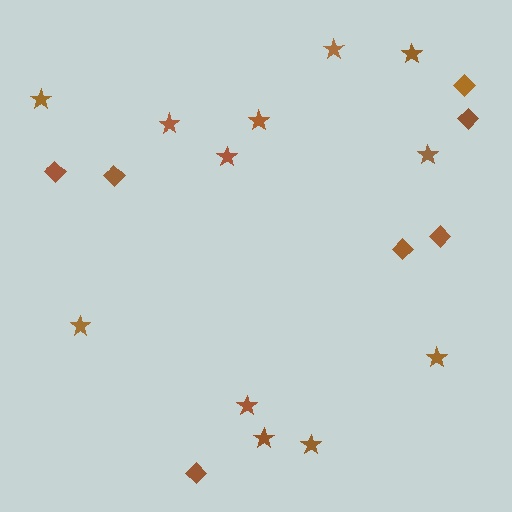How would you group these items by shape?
There are 2 groups: one group of diamonds (7) and one group of stars (12).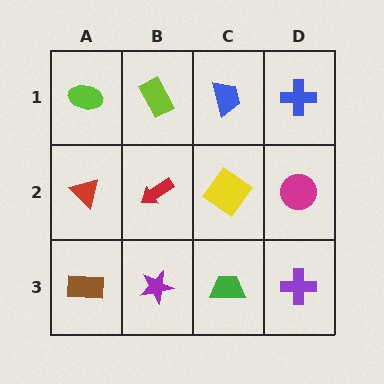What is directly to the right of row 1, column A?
A lime rectangle.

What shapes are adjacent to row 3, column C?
A yellow diamond (row 2, column C), a purple star (row 3, column B), a purple cross (row 3, column D).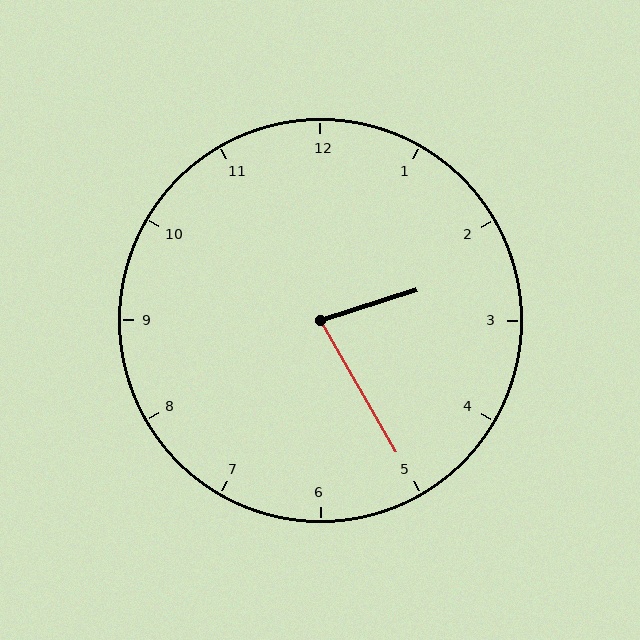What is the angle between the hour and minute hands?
Approximately 78 degrees.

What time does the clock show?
2:25.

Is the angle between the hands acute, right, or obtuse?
It is acute.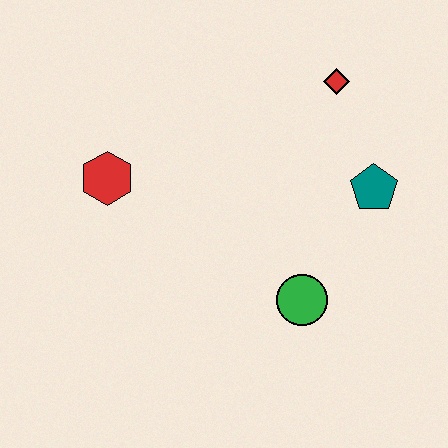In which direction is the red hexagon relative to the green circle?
The red hexagon is to the left of the green circle.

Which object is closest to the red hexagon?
The green circle is closest to the red hexagon.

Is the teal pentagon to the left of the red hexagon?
No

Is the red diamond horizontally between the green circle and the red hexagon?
No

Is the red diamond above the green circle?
Yes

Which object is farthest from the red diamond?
The red hexagon is farthest from the red diamond.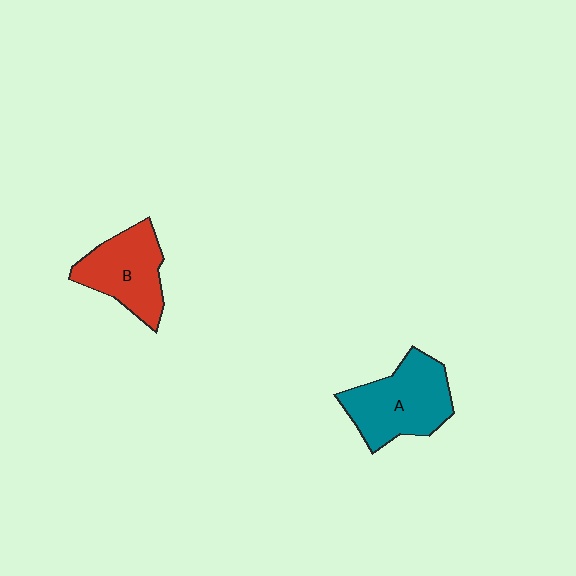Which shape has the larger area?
Shape A (teal).